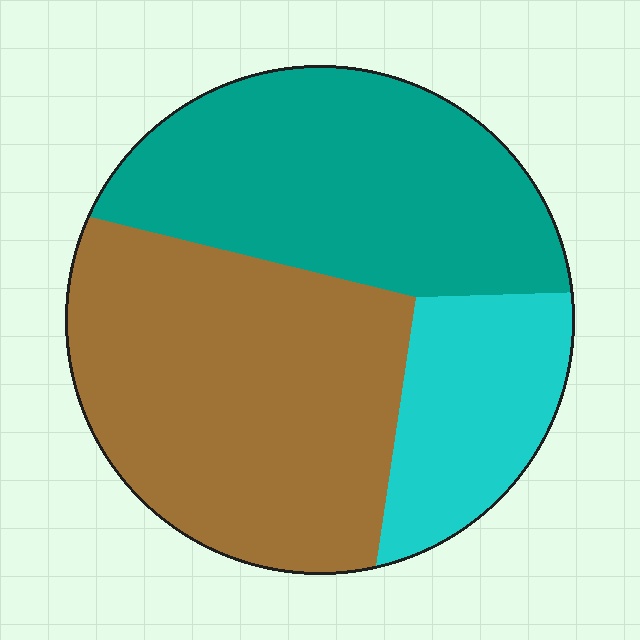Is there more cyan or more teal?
Teal.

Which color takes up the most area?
Brown, at roughly 45%.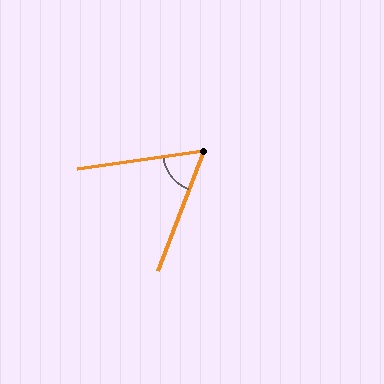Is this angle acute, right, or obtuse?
It is acute.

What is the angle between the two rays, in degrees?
Approximately 61 degrees.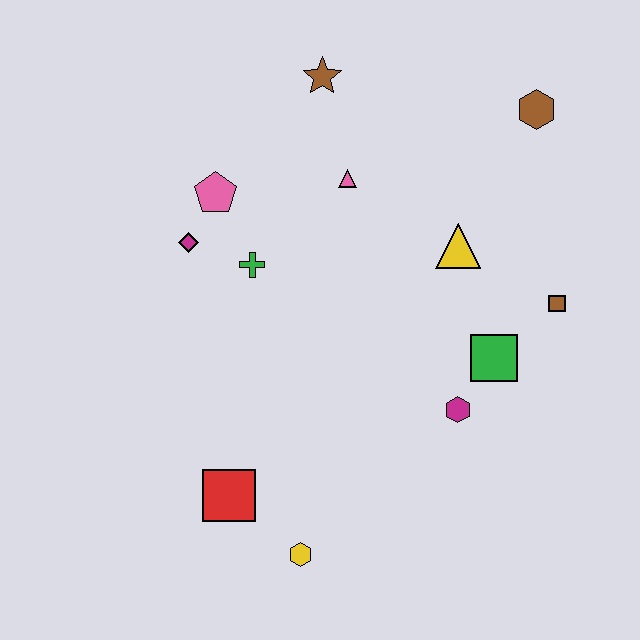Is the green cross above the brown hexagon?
No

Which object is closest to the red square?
The yellow hexagon is closest to the red square.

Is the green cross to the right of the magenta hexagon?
No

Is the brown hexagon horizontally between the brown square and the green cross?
Yes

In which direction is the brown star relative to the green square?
The brown star is above the green square.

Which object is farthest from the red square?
The brown hexagon is farthest from the red square.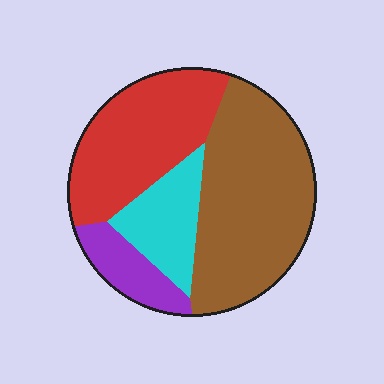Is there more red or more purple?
Red.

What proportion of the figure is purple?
Purple takes up about one tenth (1/10) of the figure.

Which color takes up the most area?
Brown, at roughly 45%.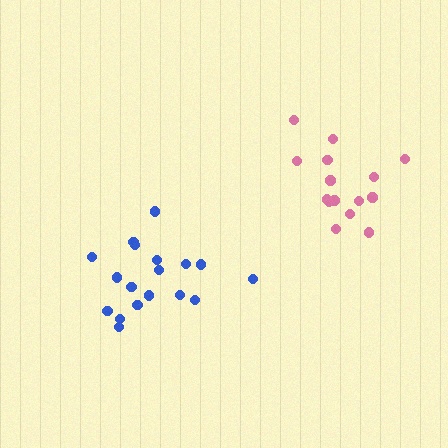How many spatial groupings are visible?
There are 2 spatial groupings.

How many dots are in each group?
Group 1: 15 dots, Group 2: 18 dots (33 total).